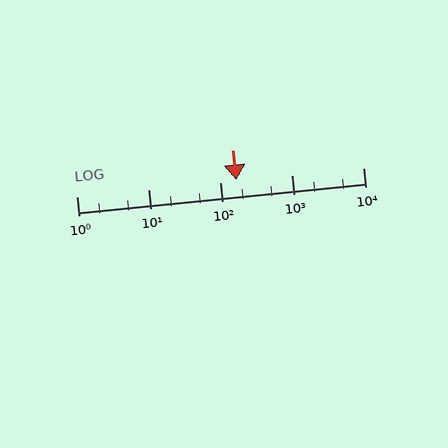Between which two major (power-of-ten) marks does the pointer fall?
The pointer is between 100 and 1000.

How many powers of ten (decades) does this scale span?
The scale spans 4 decades, from 1 to 10000.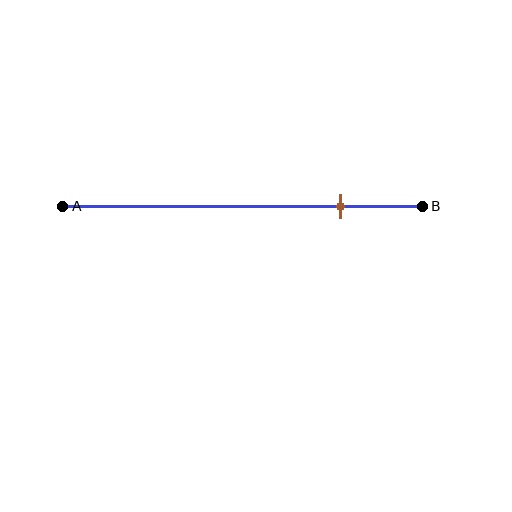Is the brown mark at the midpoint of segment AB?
No, the mark is at about 75% from A, not at the 50% midpoint.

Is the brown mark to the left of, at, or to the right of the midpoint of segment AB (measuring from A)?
The brown mark is to the right of the midpoint of segment AB.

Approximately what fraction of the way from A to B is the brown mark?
The brown mark is approximately 75% of the way from A to B.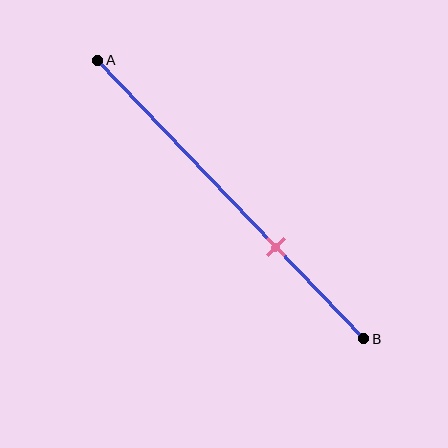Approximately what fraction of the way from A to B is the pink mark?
The pink mark is approximately 65% of the way from A to B.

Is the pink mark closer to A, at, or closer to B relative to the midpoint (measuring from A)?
The pink mark is closer to point B than the midpoint of segment AB.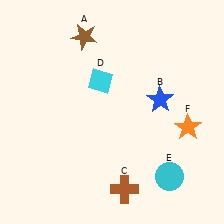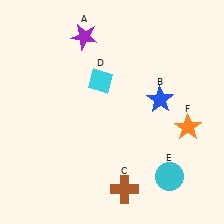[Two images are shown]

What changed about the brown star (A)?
In Image 1, A is brown. In Image 2, it changed to purple.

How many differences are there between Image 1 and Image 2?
There is 1 difference between the two images.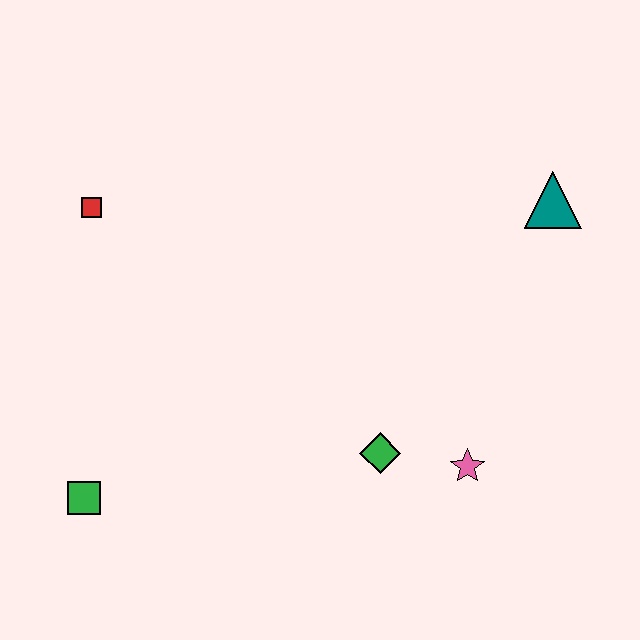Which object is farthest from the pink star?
The red square is farthest from the pink star.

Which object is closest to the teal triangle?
The pink star is closest to the teal triangle.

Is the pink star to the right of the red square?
Yes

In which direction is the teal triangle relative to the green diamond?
The teal triangle is above the green diamond.